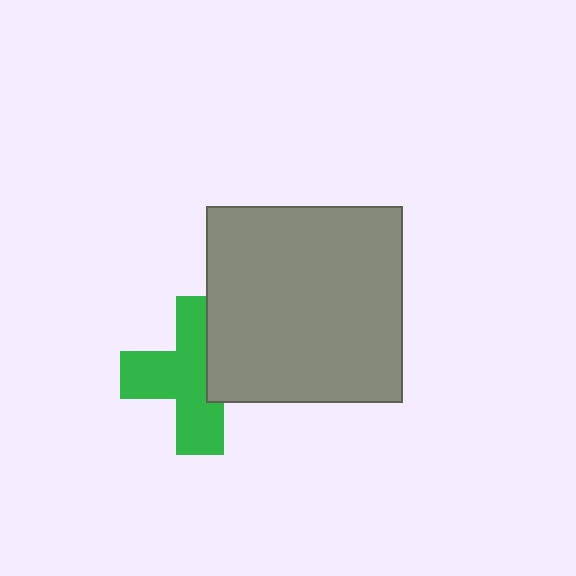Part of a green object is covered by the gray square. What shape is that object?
It is a cross.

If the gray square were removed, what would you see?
You would see the complete green cross.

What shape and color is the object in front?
The object in front is a gray square.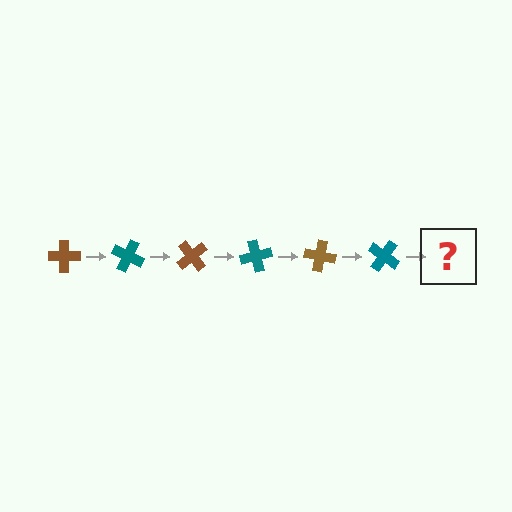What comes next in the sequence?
The next element should be a brown cross, rotated 150 degrees from the start.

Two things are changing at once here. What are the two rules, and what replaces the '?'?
The two rules are that it rotates 25 degrees each step and the color cycles through brown and teal. The '?' should be a brown cross, rotated 150 degrees from the start.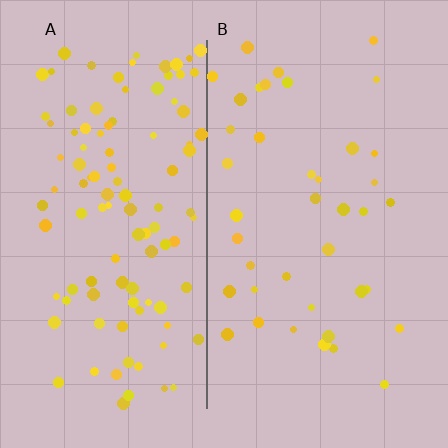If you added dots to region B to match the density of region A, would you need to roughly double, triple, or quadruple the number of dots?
Approximately triple.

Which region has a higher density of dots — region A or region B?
A (the left).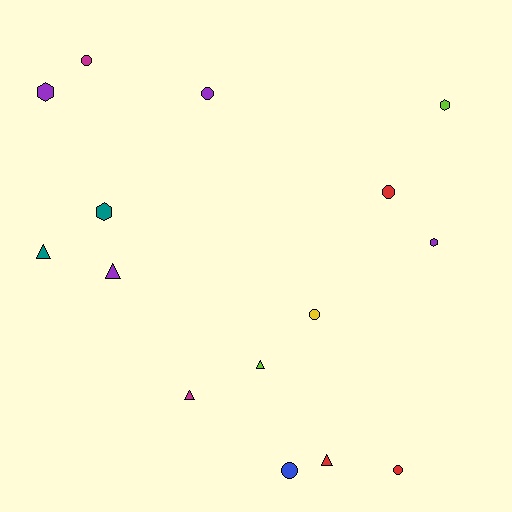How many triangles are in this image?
There are 5 triangles.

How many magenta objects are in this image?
There are 2 magenta objects.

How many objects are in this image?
There are 15 objects.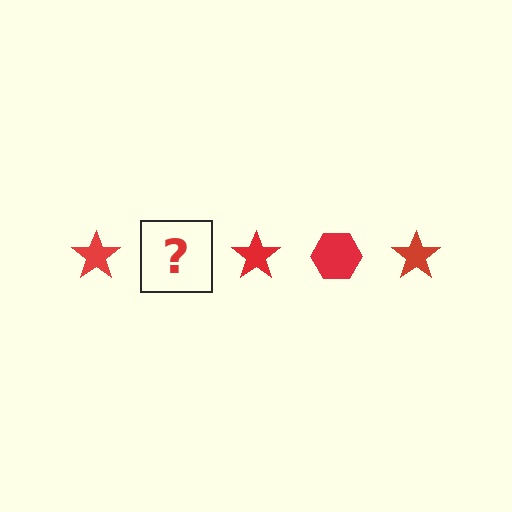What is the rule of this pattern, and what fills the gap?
The rule is that the pattern cycles through star, hexagon shapes in red. The gap should be filled with a red hexagon.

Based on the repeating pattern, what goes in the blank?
The blank should be a red hexagon.